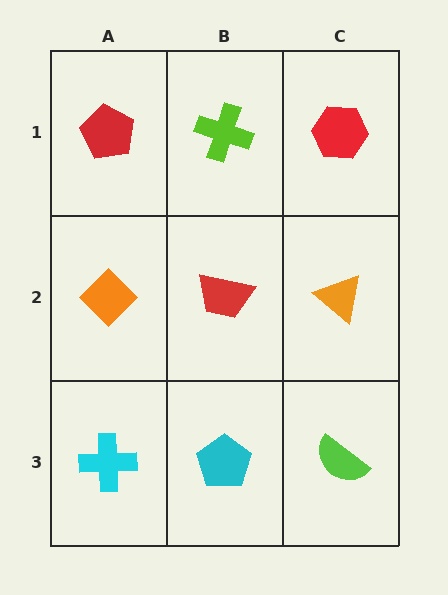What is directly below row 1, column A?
An orange diamond.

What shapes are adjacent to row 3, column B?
A red trapezoid (row 2, column B), a cyan cross (row 3, column A), a lime semicircle (row 3, column C).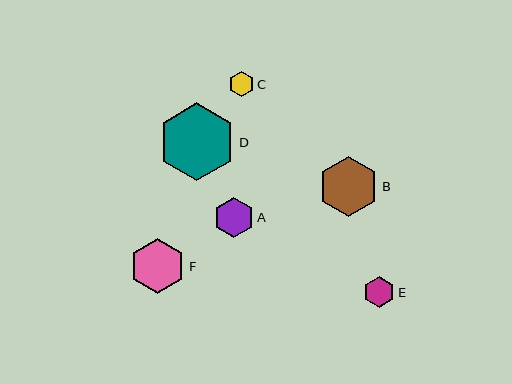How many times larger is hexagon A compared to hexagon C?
Hexagon A is approximately 1.6 times the size of hexagon C.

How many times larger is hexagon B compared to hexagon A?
Hexagon B is approximately 1.5 times the size of hexagon A.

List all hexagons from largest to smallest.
From largest to smallest: D, B, F, A, E, C.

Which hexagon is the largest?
Hexagon D is the largest with a size of approximately 78 pixels.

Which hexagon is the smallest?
Hexagon C is the smallest with a size of approximately 25 pixels.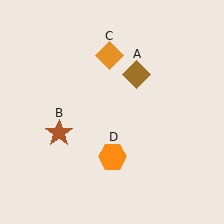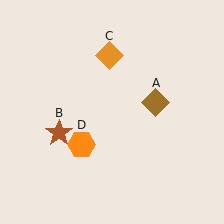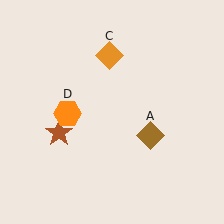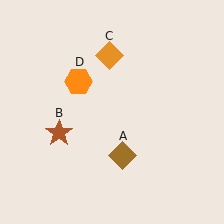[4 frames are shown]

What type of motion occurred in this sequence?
The brown diamond (object A), orange hexagon (object D) rotated clockwise around the center of the scene.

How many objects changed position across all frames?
2 objects changed position: brown diamond (object A), orange hexagon (object D).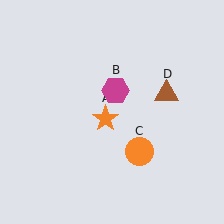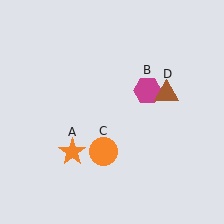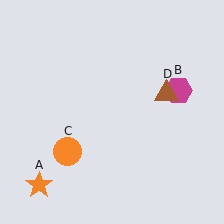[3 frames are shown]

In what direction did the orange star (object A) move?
The orange star (object A) moved down and to the left.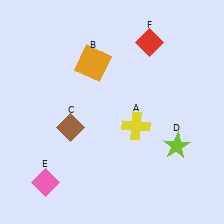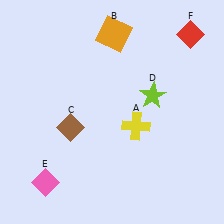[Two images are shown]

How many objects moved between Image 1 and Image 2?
3 objects moved between the two images.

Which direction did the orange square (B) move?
The orange square (B) moved up.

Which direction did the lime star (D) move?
The lime star (D) moved up.